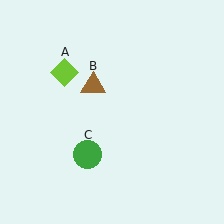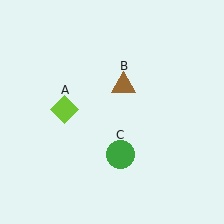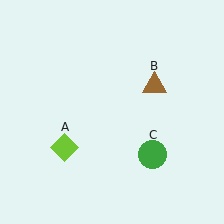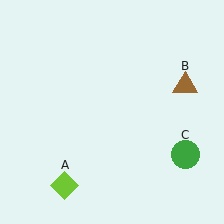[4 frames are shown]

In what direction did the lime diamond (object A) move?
The lime diamond (object A) moved down.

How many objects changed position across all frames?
3 objects changed position: lime diamond (object A), brown triangle (object B), green circle (object C).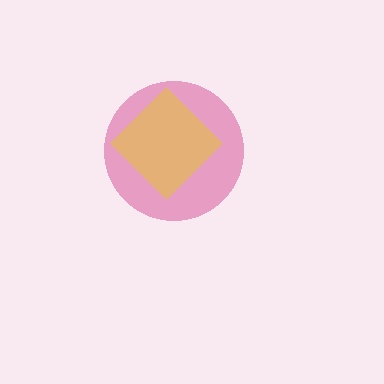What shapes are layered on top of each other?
The layered shapes are: a pink circle, a yellow diamond.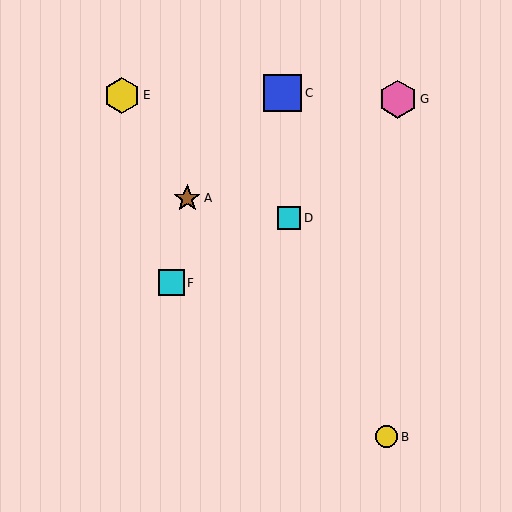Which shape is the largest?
The pink hexagon (labeled G) is the largest.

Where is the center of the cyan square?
The center of the cyan square is at (171, 283).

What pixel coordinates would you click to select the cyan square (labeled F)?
Click at (171, 283) to select the cyan square F.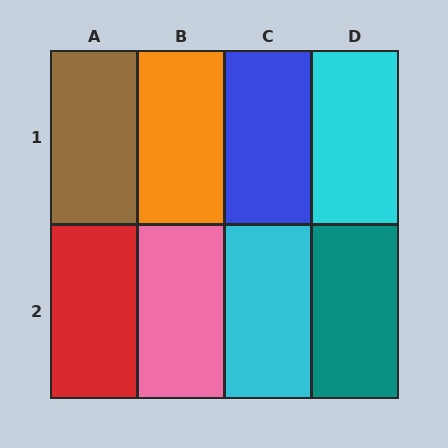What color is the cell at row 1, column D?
Cyan.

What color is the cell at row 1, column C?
Blue.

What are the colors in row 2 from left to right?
Red, pink, cyan, teal.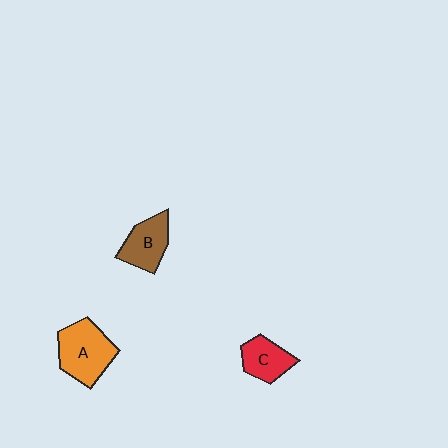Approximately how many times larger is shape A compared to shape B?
Approximately 1.4 times.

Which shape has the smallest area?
Shape C (red).